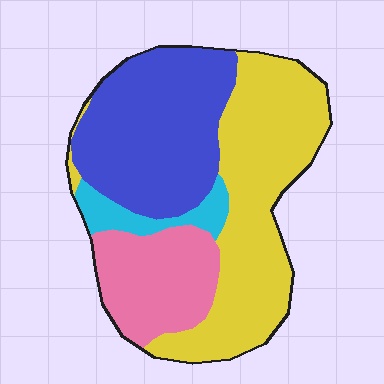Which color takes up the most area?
Yellow, at roughly 40%.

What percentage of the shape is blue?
Blue covers 34% of the shape.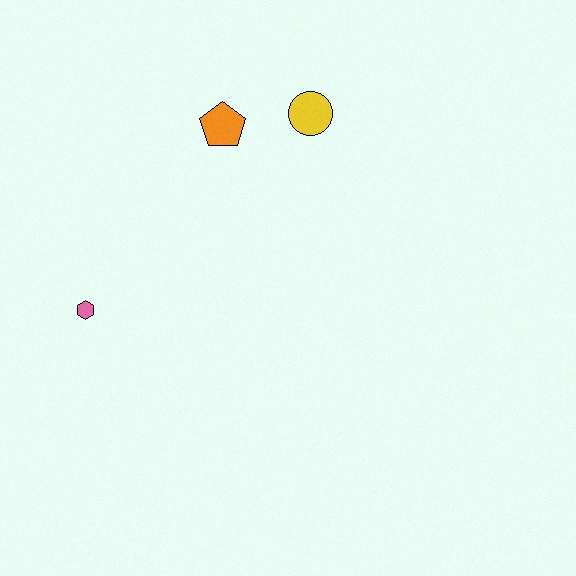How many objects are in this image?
There are 3 objects.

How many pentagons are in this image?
There is 1 pentagon.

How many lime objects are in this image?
There are no lime objects.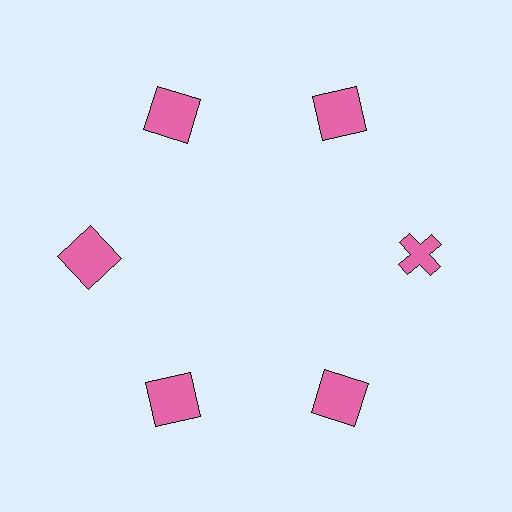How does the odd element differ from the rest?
It has a different shape: cross instead of square.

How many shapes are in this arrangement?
There are 6 shapes arranged in a ring pattern.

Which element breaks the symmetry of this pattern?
The pink cross at roughly the 3 o'clock position breaks the symmetry. All other shapes are pink squares.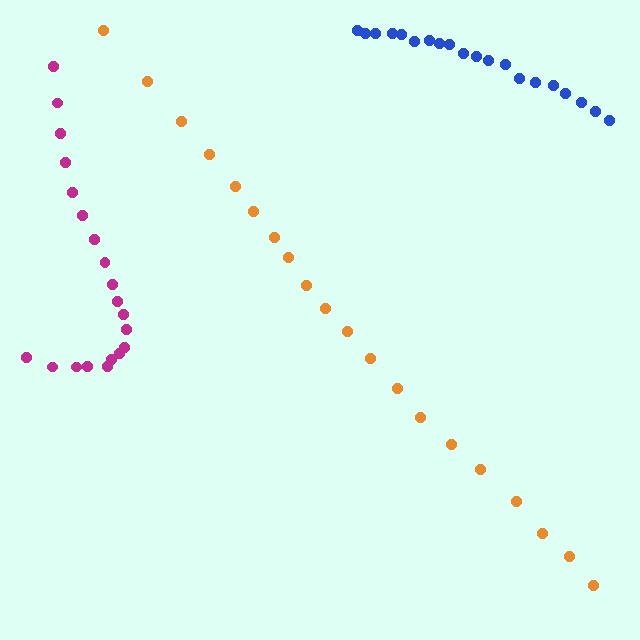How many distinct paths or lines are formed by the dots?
There are 3 distinct paths.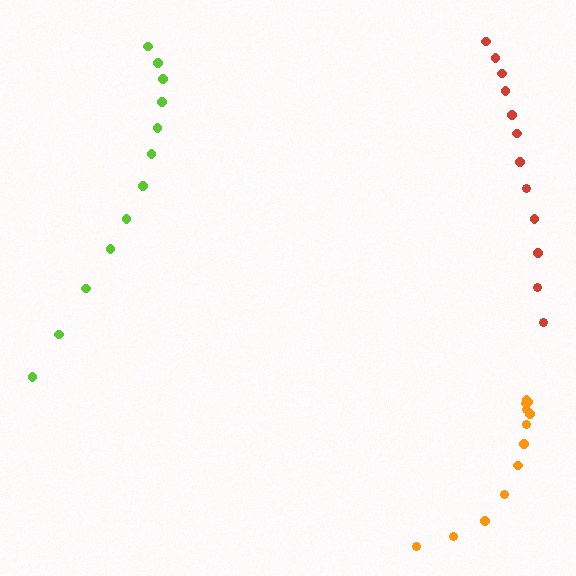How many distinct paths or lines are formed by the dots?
There are 3 distinct paths.